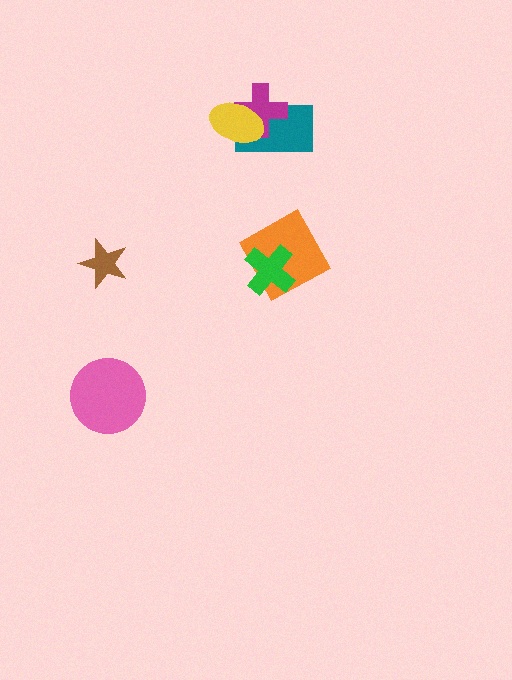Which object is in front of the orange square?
The green cross is in front of the orange square.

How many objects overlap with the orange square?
1 object overlaps with the orange square.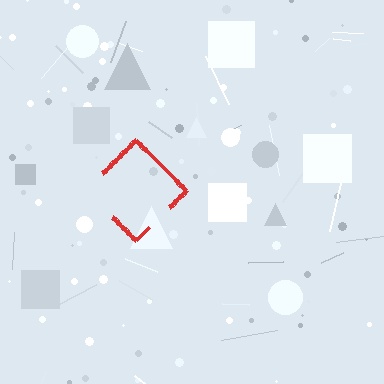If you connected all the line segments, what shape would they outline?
They would outline a diamond.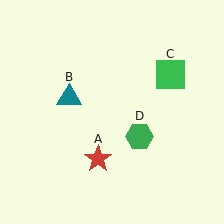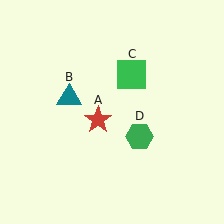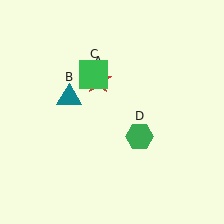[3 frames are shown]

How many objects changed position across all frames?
2 objects changed position: red star (object A), green square (object C).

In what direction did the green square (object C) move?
The green square (object C) moved left.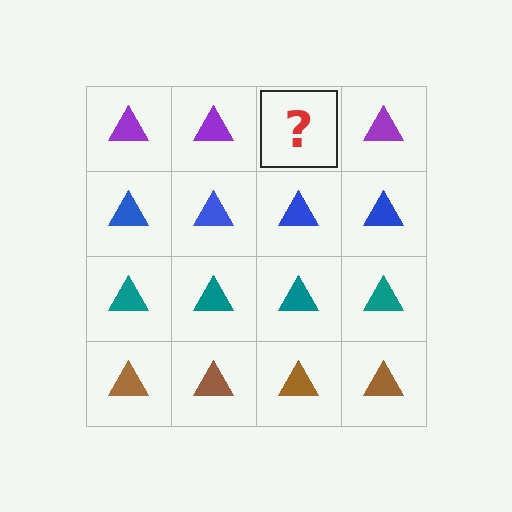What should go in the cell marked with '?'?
The missing cell should contain a purple triangle.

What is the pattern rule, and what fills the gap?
The rule is that each row has a consistent color. The gap should be filled with a purple triangle.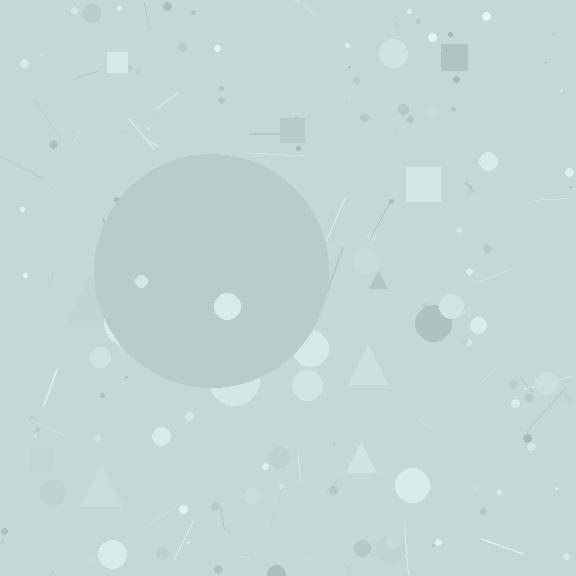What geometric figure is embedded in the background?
A circle is embedded in the background.